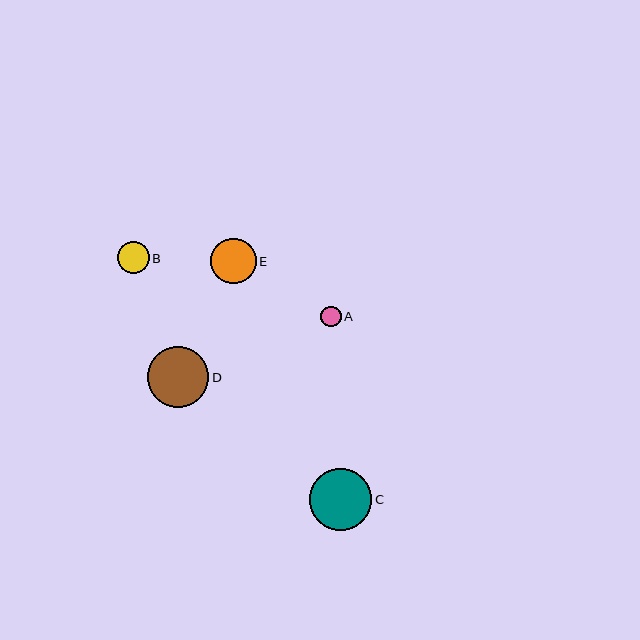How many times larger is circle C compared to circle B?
Circle C is approximately 2.0 times the size of circle B.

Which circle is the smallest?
Circle A is the smallest with a size of approximately 20 pixels.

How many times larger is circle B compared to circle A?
Circle B is approximately 1.6 times the size of circle A.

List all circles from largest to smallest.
From largest to smallest: C, D, E, B, A.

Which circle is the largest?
Circle C is the largest with a size of approximately 63 pixels.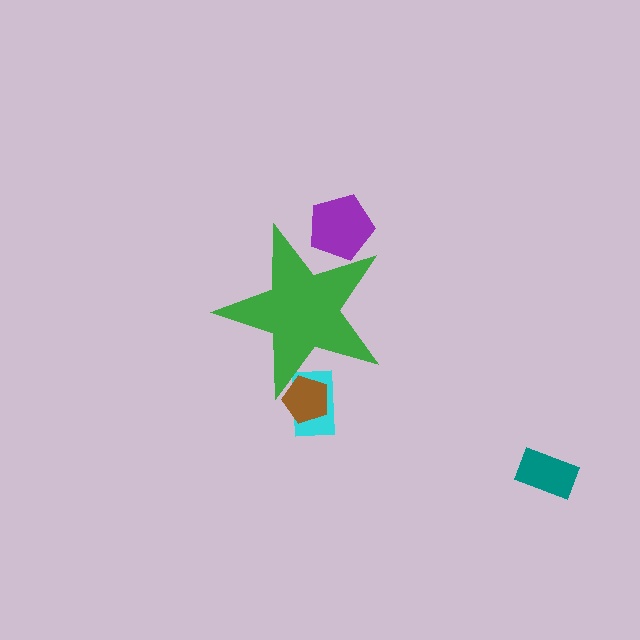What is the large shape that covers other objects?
A green star.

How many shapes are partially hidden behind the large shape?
3 shapes are partially hidden.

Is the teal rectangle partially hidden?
No, the teal rectangle is fully visible.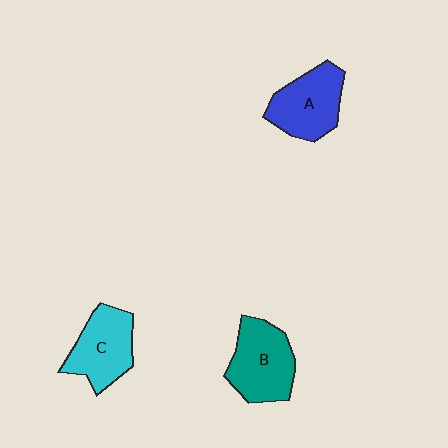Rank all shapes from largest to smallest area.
From largest to smallest: B (teal), A (blue), C (cyan).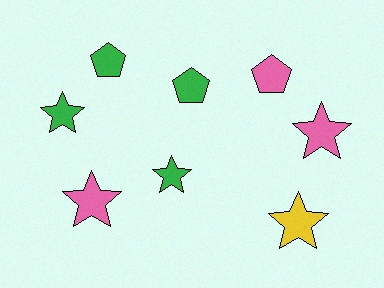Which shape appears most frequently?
Star, with 5 objects.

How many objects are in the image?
There are 8 objects.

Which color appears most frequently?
Green, with 4 objects.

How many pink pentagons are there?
There is 1 pink pentagon.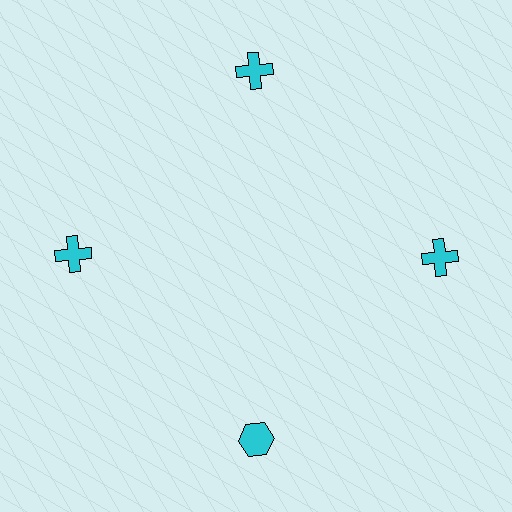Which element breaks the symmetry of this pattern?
The cyan hexagon at roughly the 6 o'clock position breaks the symmetry. All other shapes are cyan crosses.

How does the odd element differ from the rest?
It has a different shape: hexagon instead of cross.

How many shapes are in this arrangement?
There are 4 shapes arranged in a ring pattern.